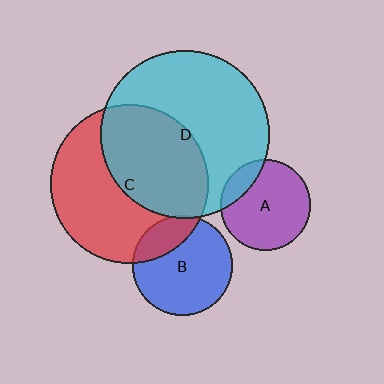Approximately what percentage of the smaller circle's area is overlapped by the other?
Approximately 25%.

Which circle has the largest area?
Circle D (cyan).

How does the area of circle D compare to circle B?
Approximately 2.9 times.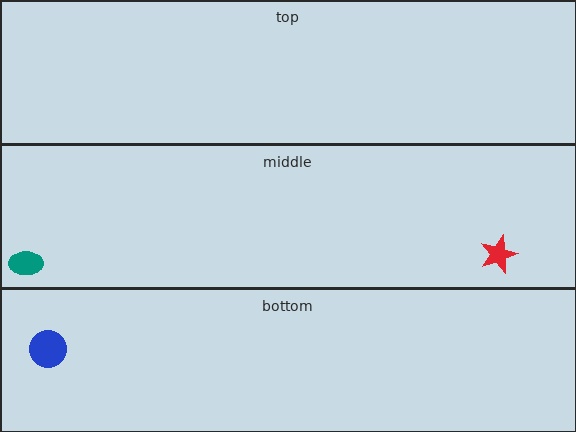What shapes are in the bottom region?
The blue circle.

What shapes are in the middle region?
The teal ellipse, the red star.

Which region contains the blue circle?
The bottom region.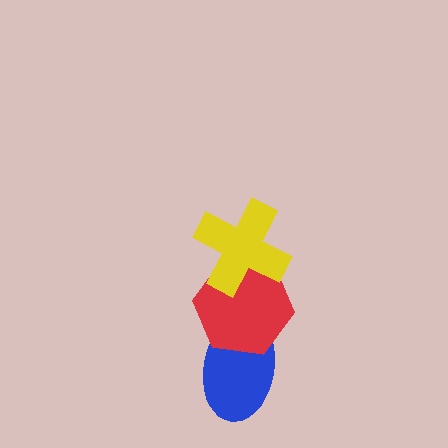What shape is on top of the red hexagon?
The yellow cross is on top of the red hexagon.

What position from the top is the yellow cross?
The yellow cross is 1st from the top.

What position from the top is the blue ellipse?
The blue ellipse is 3rd from the top.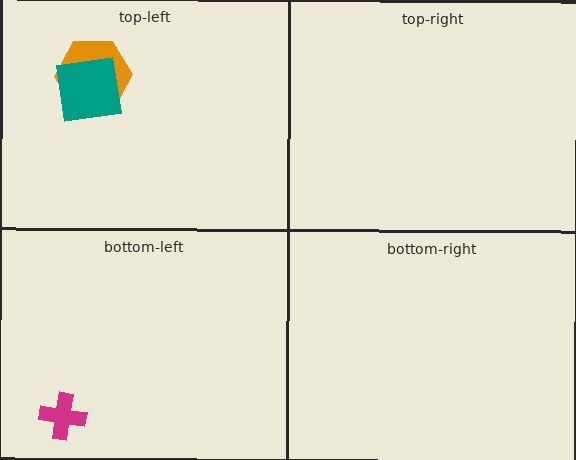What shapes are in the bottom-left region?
The magenta cross.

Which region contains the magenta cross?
The bottom-left region.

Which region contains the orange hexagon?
The top-left region.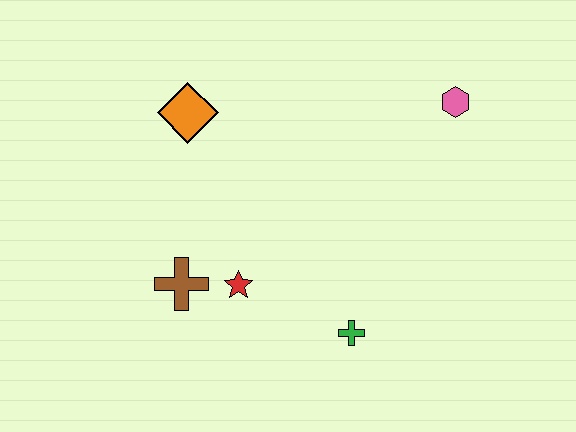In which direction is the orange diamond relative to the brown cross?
The orange diamond is above the brown cross.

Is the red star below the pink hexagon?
Yes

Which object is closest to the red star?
The brown cross is closest to the red star.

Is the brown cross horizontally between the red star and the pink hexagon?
No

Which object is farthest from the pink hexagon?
The brown cross is farthest from the pink hexagon.